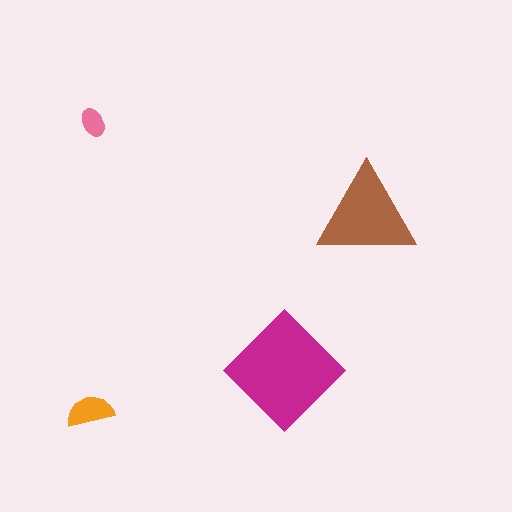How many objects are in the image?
There are 4 objects in the image.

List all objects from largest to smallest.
The magenta diamond, the brown triangle, the orange semicircle, the pink ellipse.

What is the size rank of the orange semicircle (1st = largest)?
3rd.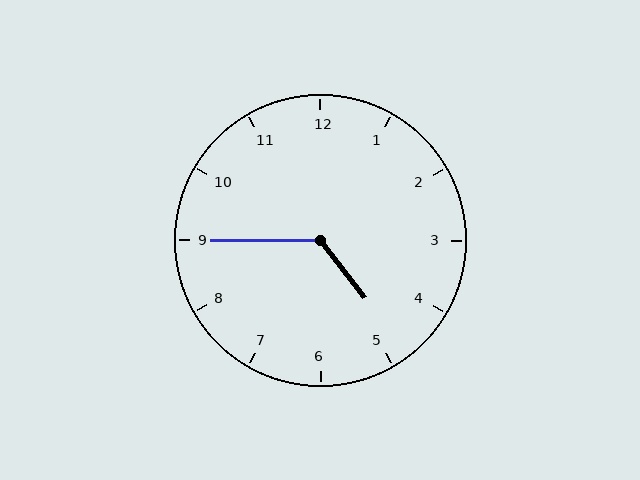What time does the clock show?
4:45.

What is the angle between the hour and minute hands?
Approximately 128 degrees.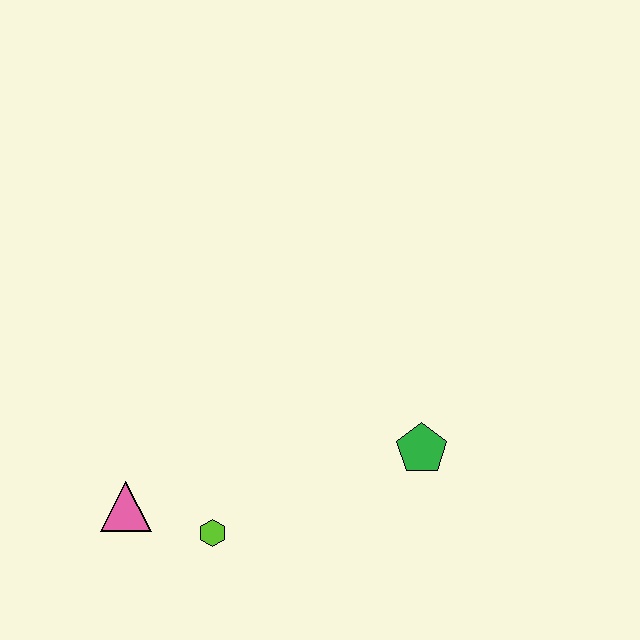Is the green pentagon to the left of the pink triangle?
No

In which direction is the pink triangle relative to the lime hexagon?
The pink triangle is to the left of the lime hexagon.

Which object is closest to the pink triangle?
The lime hexagon is closest to the pink triangle.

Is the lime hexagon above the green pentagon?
No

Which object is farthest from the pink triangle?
The green pentagon is farthest from the pink triangle.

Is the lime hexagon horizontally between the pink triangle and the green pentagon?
Yes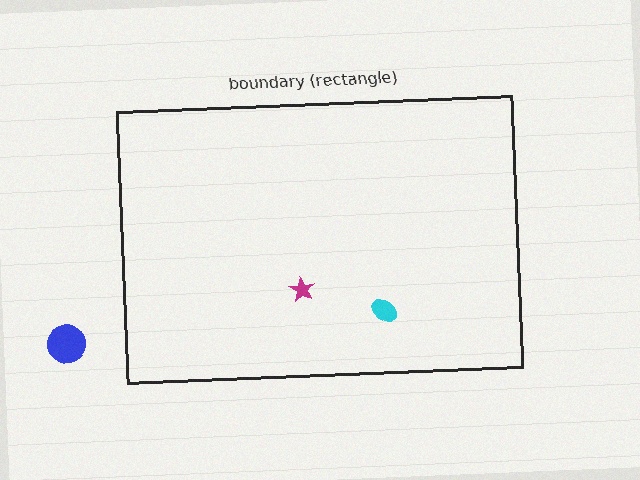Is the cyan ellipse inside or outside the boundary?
Inside.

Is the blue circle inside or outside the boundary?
Outside.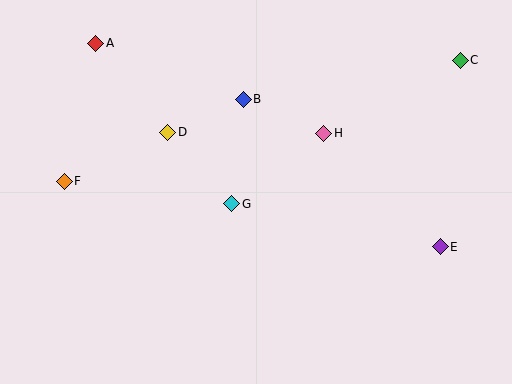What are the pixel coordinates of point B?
Point B is at (243, 99).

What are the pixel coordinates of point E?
Point E is at (440, 247).